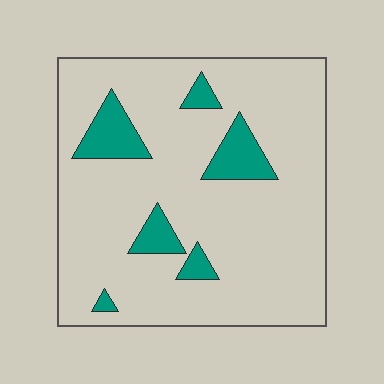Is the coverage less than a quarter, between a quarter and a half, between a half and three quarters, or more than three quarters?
Less than a quarter.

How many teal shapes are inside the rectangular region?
6.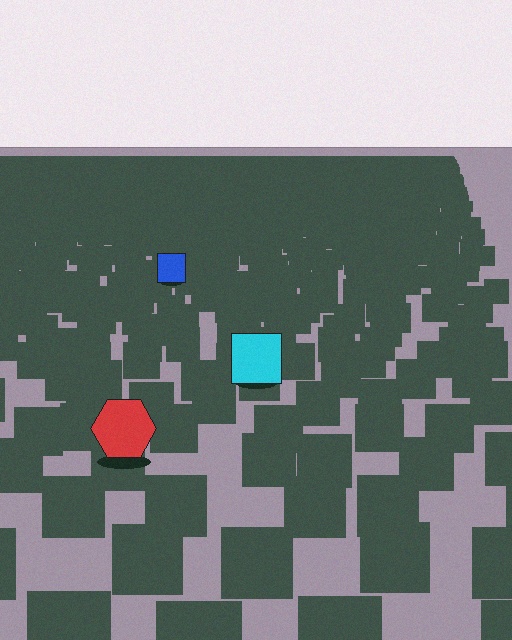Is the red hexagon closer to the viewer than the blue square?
Yes. The red hexagon is closer — you can tell from the texture gradient: the ground texture is coarser near it.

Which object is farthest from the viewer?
The blue square is farthest from the viewer. It appears smaller and the ground texture around it is denser.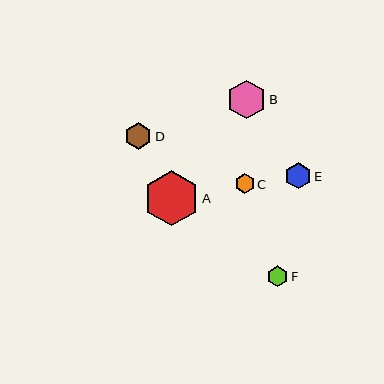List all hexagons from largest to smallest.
From largest to smallest: A, B, D, E, F, C.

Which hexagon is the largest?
Hexagon A is the largest with a size of approximately 55 pixels.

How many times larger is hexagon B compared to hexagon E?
Hexagon B is approximately 1.5 times the size of hexagon E.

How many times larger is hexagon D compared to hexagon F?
Hexagon D is approximately 1.3 times the size of hexagon F.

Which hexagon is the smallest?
Hexagon C is the smallest with a size of approximately 19 pixels.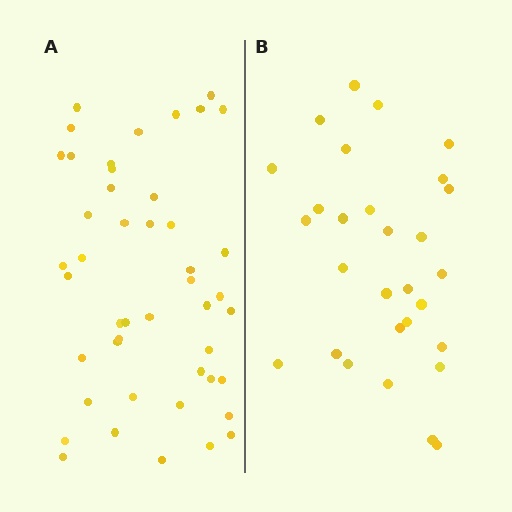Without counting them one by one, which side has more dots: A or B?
Region A (the left region) has more dots.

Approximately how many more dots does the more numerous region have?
Region A has approximately 15 more dots than region B.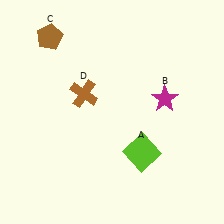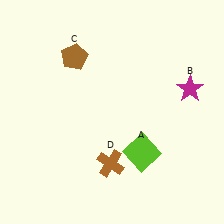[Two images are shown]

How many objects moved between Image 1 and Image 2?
3 objects moved between the two images.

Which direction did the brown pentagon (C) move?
The brown pentagon (C) moved right.